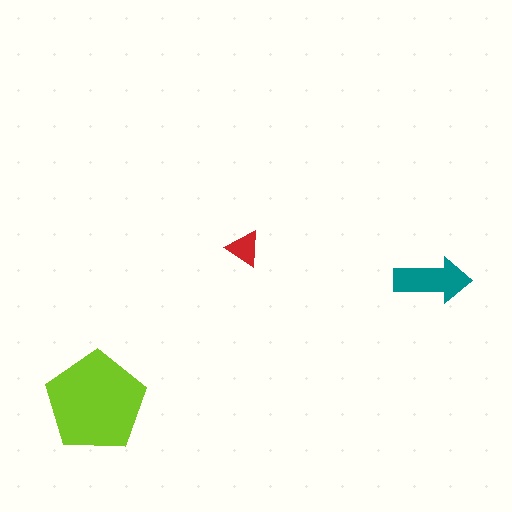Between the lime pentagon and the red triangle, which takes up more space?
The lime pentagon.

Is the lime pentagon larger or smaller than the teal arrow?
Larger.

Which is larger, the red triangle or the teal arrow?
The teal arrow.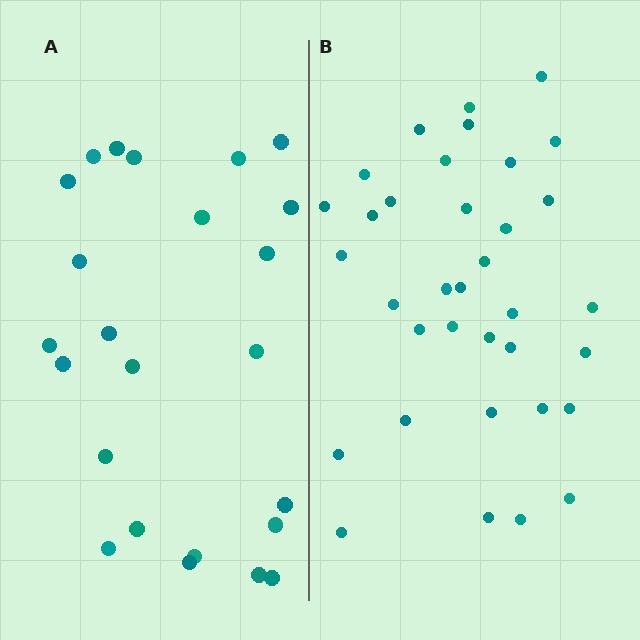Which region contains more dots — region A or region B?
Region B (the right region) has more dots.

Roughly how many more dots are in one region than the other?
Region B has roughly 12 or so more dots than region A.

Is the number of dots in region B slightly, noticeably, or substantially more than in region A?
Region B has substantially more. The ratio is roughly 1.5 to 1.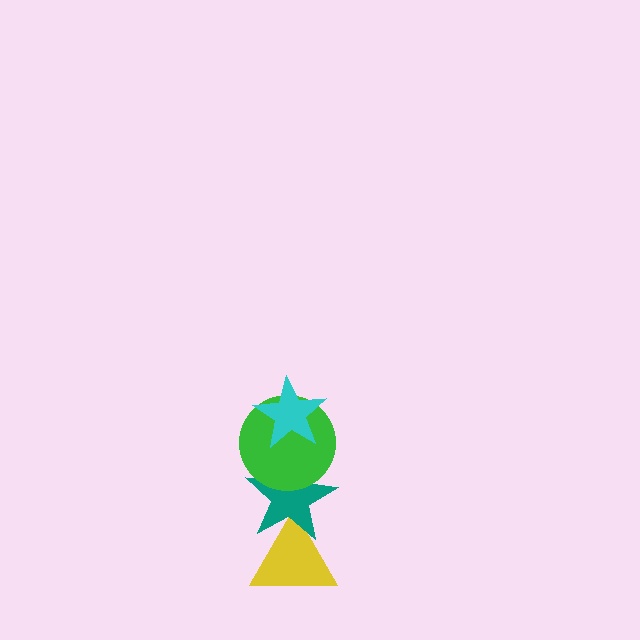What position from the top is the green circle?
The green circle is 2nd from the top.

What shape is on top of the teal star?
The green circle is on top of the teal star.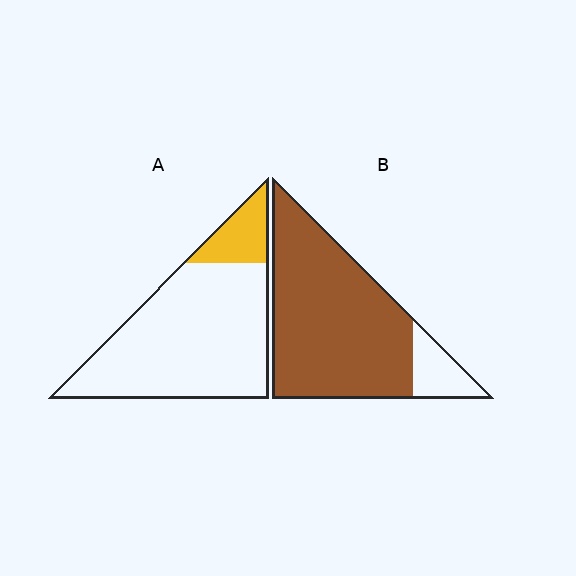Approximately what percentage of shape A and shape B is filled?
A is approximately 15% and B is approximately 85%.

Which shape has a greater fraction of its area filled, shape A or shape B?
Shape B.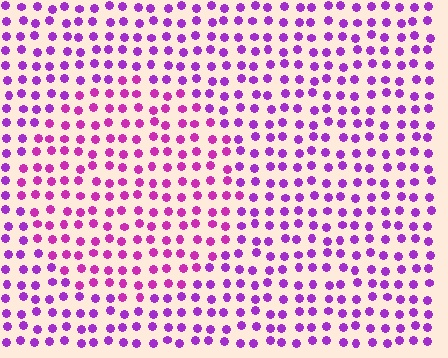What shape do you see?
I see a circle.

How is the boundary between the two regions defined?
The boundary is defined purely by a slight shift in hue (about 24 degrees). Spacing, size, and orientation are identical on both sides.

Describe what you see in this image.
The image is filled with small purple elements in a uniform arrangement. A circle-shaped region is visible where the elements are tinted to a slightly different hue, forming a subtle color boundary.